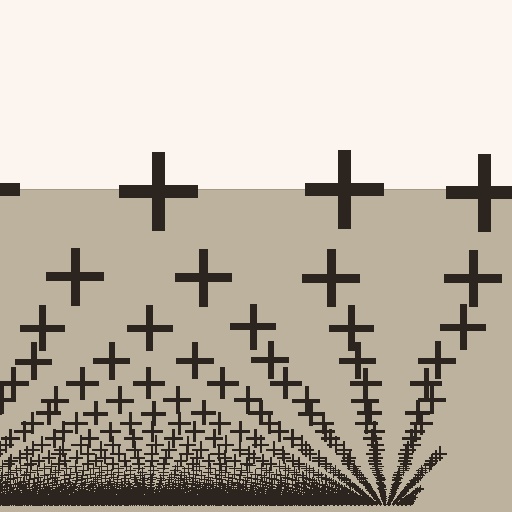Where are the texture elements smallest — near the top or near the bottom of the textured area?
Near the bottom.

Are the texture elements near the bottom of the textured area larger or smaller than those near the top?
Smaller. The gradient is inverted — elements near the bottom are smaller and denser.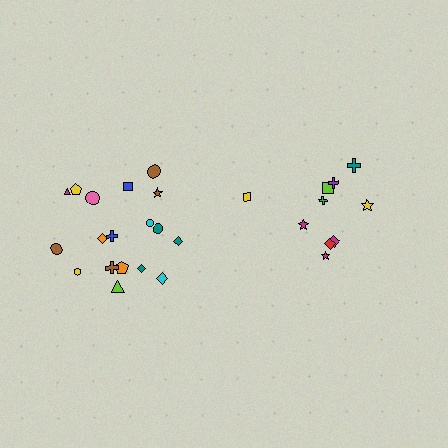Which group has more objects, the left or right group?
The left group.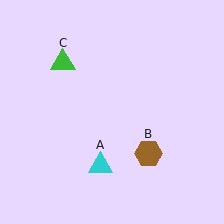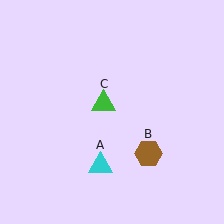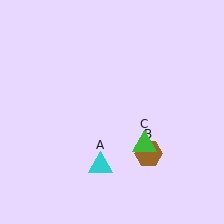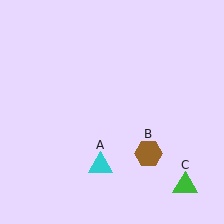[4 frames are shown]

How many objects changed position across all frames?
1 object changed position: green triangle (object C).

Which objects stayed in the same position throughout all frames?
Cyan triangle (object A) and brown hexagon (object B) remained stationary.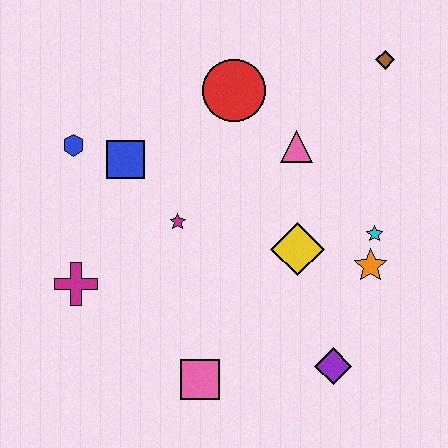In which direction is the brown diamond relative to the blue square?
The brown diamond is to the right of the blue square.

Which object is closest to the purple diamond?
The orange star is closest to the purple diamond.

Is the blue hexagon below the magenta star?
No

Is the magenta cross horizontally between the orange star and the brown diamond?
No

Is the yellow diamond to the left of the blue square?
No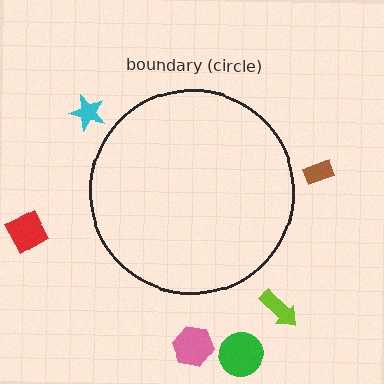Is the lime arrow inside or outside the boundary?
Outside.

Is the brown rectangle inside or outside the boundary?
Outside.